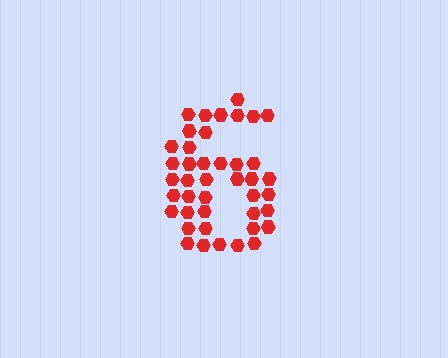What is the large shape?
The large shape is the digit 6.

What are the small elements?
The small elements are hexagons.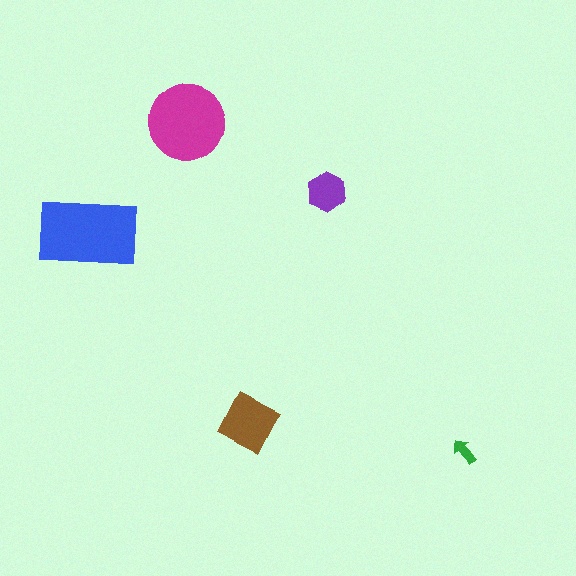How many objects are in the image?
There are 5 objects in the image.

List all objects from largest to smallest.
The blue rectangle, the magenta circle, the brown square, the purple hexagon, the green arrow.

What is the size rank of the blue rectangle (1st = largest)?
1st.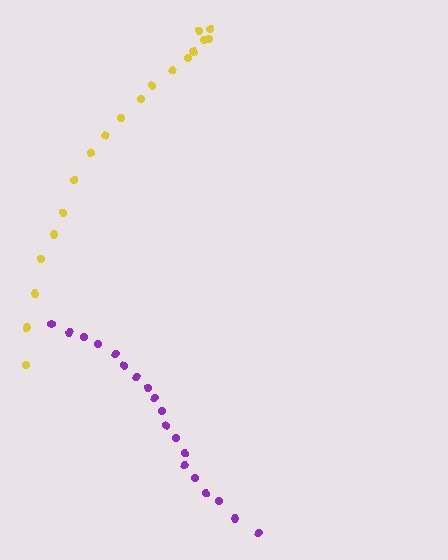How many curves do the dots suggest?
There are 2 distinct paths.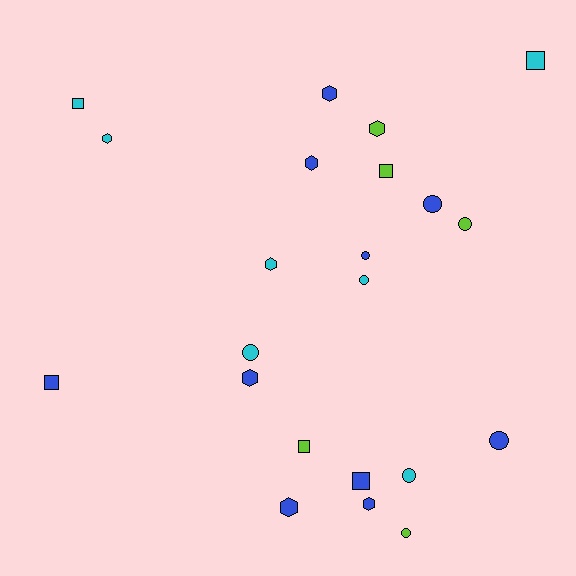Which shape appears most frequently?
Circle, with 8 objects.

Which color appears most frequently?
Blue, with 10 objects.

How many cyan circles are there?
There are 3 cyan circles.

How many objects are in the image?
There are 22 objects.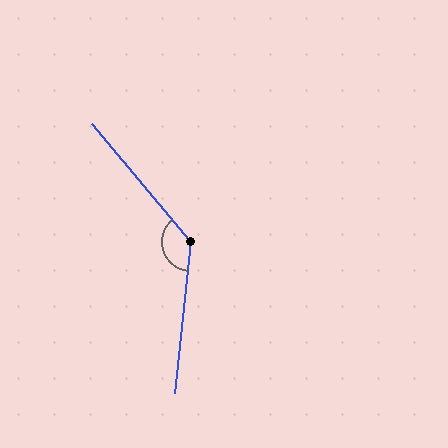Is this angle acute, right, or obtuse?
It is obtuse.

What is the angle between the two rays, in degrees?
Approximately 134 degrees.